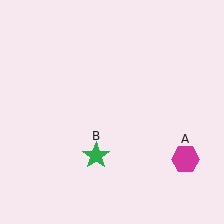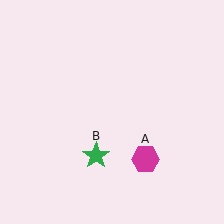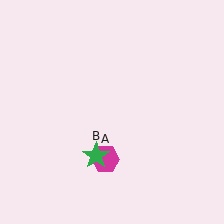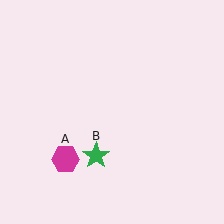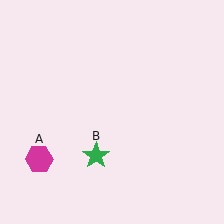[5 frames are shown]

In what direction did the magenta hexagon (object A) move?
The magenta hexagon (object A) moved left.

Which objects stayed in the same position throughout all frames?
Green star (object B) remained stationary.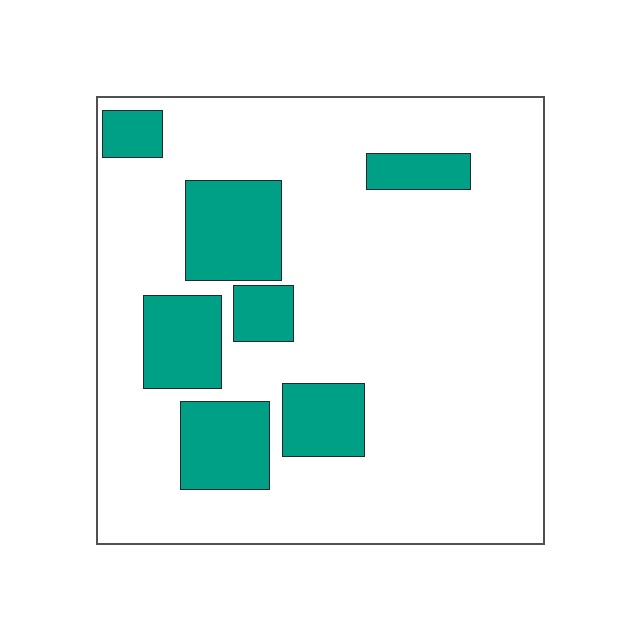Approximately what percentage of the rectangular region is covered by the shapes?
Approximately 20%.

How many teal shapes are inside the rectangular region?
7.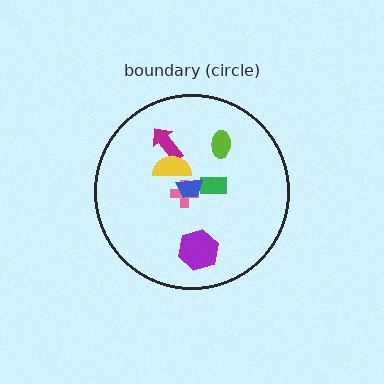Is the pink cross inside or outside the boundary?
Inside.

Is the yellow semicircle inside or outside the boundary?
Inside.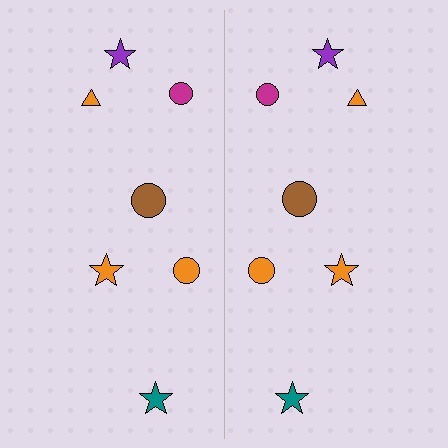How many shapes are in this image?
There are 14 shapes in this image.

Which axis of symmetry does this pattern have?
The pattern has a vertical axis of symmetry running through the center of the image.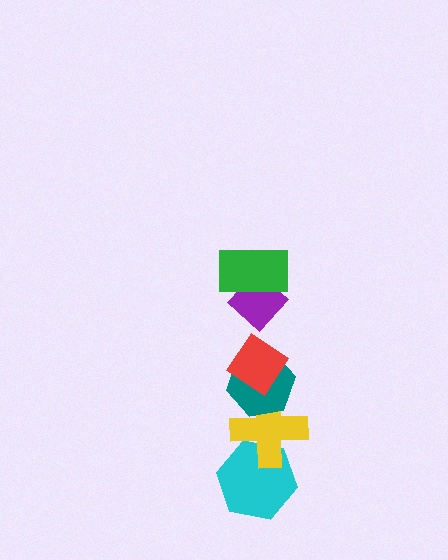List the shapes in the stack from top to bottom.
From top to bottom: the green rectangle, the purple diamond, the red diamond, the teal hexagon, the yellow cross, the cyan hexagon.